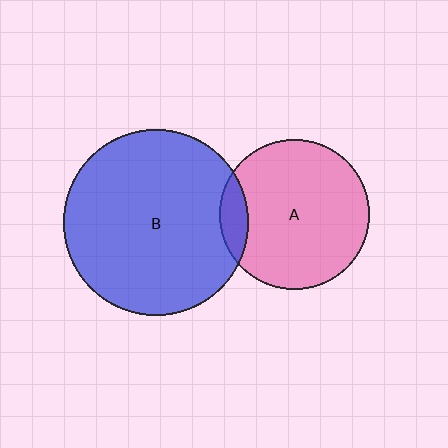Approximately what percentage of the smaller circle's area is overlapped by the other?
Approximately 10%.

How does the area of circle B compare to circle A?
Approximately 1.5 times.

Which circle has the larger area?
Circle B (blue).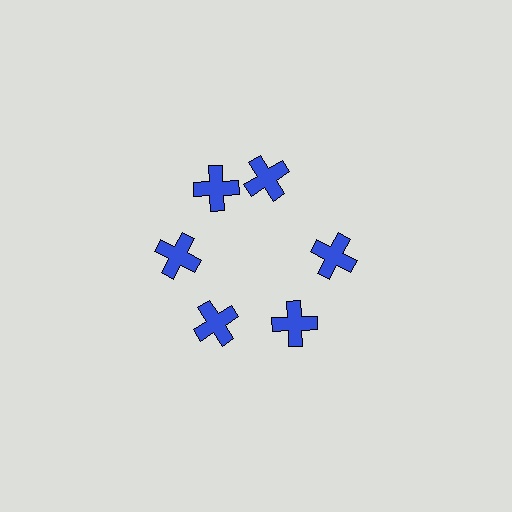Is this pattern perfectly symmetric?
No. The 6 blue crosses are arranged in a ring, but one element near the 1 o'clock position is rotated out of alignment along the ring, breaking the 6-fold rotational symmetry.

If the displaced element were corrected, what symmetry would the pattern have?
It would have 6-fold rotational symmetry — the pattern would map onto itself every 60 degrees.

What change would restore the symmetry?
The symmetry would be restored by rotating it back into even spacing with its neighbors so that all 6 crosses sit at equal angles and equal distance from the center.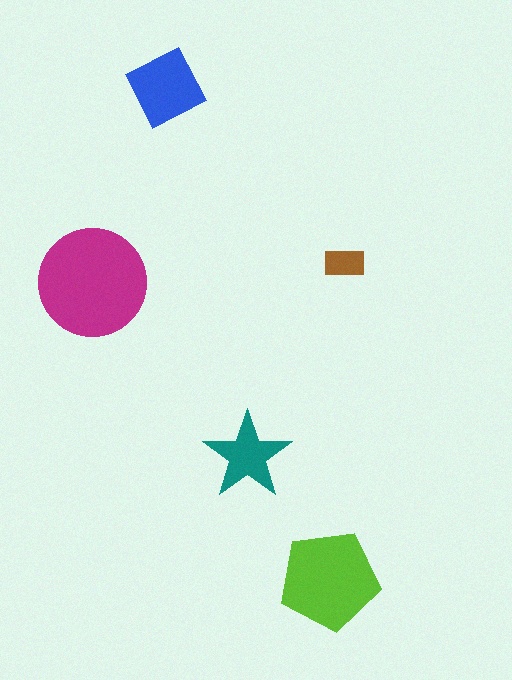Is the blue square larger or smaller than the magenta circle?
Smaller.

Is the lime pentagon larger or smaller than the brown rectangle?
Larger.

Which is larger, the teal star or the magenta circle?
The magenta circle.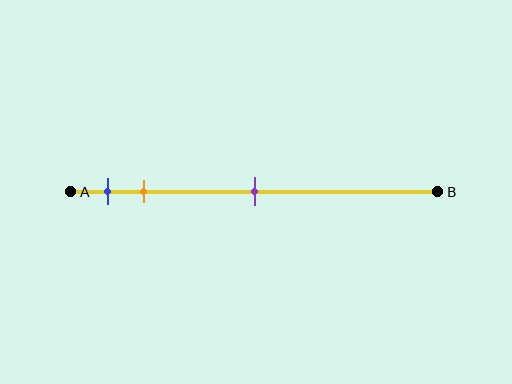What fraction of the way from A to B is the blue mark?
The blue mark is approximately 10% (0.1) of the way from A to B.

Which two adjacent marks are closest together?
The blue and orange marks are the closest adjacent pair.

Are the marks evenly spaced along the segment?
No, the marks are not evenly spaced.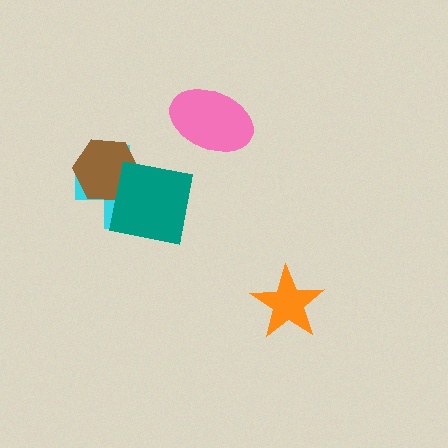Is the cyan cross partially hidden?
Yes, it is partially covered by another shape.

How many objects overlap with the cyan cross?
2 objects overlap with the cyan cross.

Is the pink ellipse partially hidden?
No, no other shape covers it.